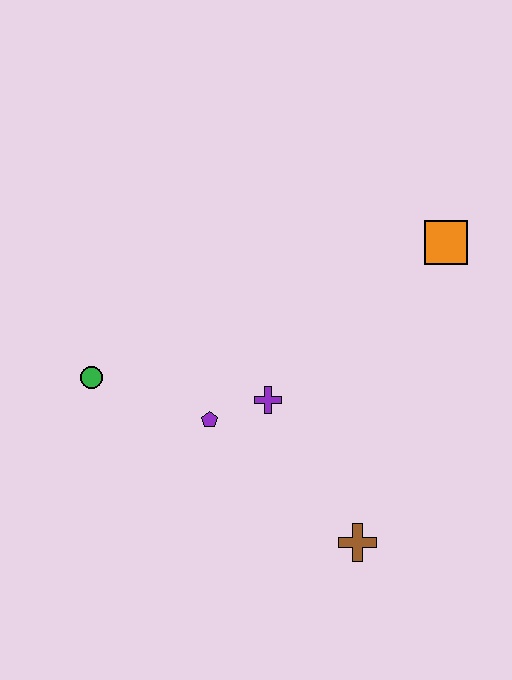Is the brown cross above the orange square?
No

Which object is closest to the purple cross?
The purple pentagon is closest to the purple cross.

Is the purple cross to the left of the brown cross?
Yes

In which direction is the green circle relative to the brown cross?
The green circle is to the left of the brown cross.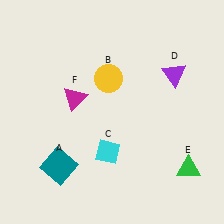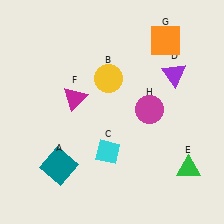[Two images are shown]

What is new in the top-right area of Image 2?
A magenta circle (H) was added in the top-right area of Image 2.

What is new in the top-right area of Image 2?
An orange square (G) was added in the top-right area of Image 2.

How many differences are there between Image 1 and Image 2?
There are 2 differences between the two images.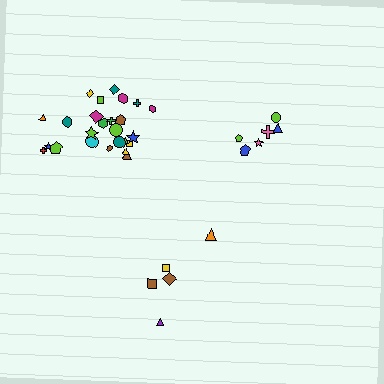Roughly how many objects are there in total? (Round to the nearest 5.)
Roughly 35 objects in total.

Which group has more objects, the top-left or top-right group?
The top-left group.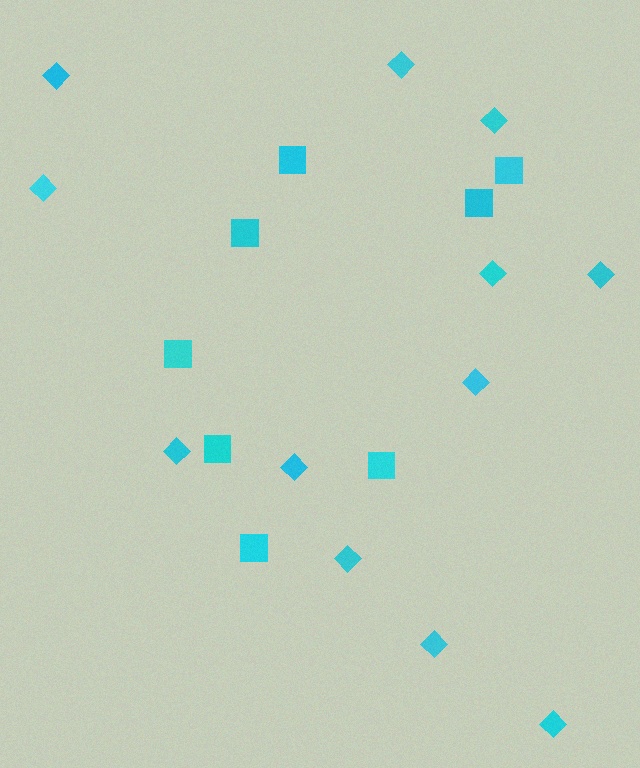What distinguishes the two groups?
There are 2 groups: one group of squares (8) and one group of diamonds (12).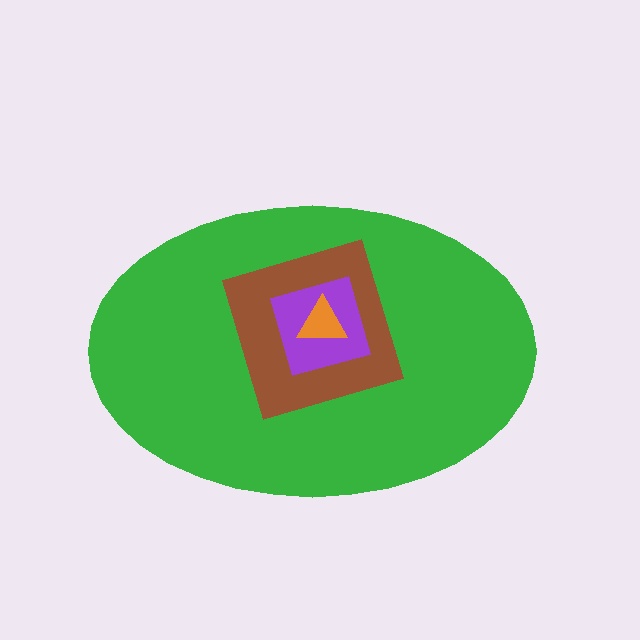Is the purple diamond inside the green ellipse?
Yes.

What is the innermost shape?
The orange triangle.